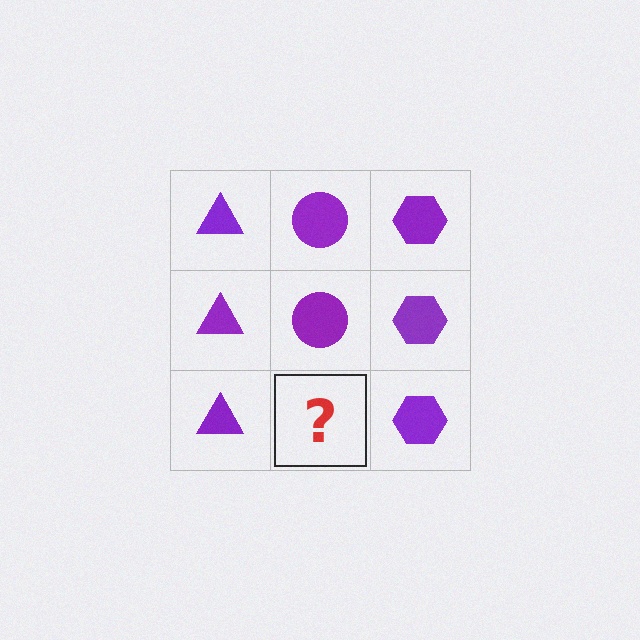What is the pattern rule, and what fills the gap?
The rule is that each column has a consistent shape. The gap should be filled with a purple circle.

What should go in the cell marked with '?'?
The missing cell should contain a purple circle.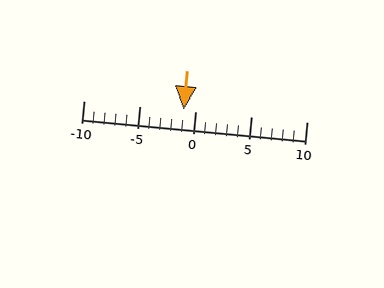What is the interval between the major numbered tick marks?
The major tick marks are spaced 5 units apart.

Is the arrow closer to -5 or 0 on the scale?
The arrow is closer to 0.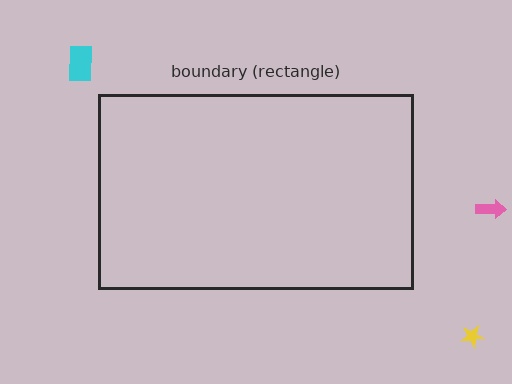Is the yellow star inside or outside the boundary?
Outside.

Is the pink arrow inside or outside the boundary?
Outside.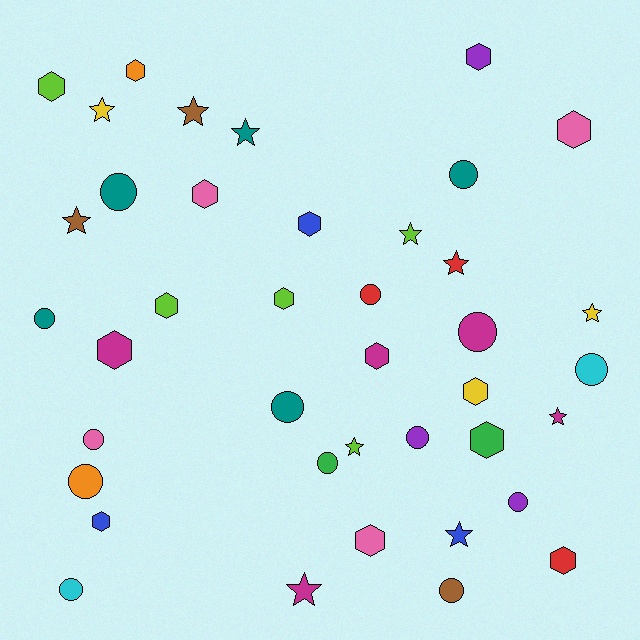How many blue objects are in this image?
There are 3 blue objects.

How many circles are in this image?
There are 14 circles.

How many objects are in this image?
There are 40 objects.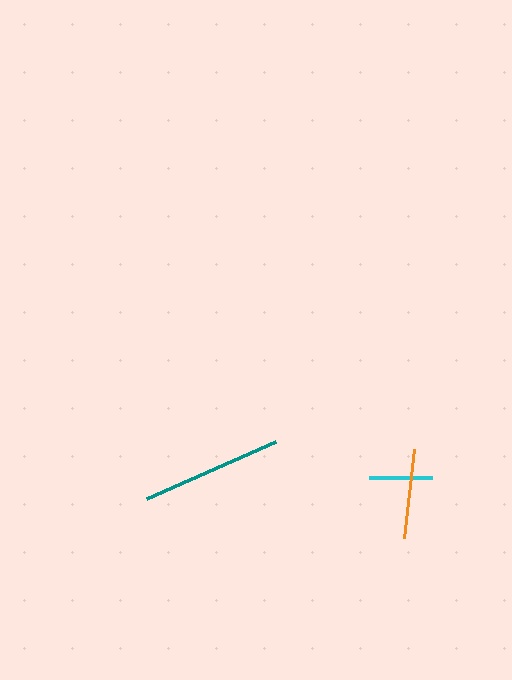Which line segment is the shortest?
The cyan line is the shortest at approximately 63 pixels.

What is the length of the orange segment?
The orange segment is approximately 89 pixels long.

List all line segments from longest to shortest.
From longest to shortest: teal, orange, cyan.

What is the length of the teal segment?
The teal segment is approximately 141 pixels long.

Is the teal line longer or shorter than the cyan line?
The teal line is longer than the cyan line.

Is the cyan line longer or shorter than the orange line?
The orange line is longer than the cyan line.